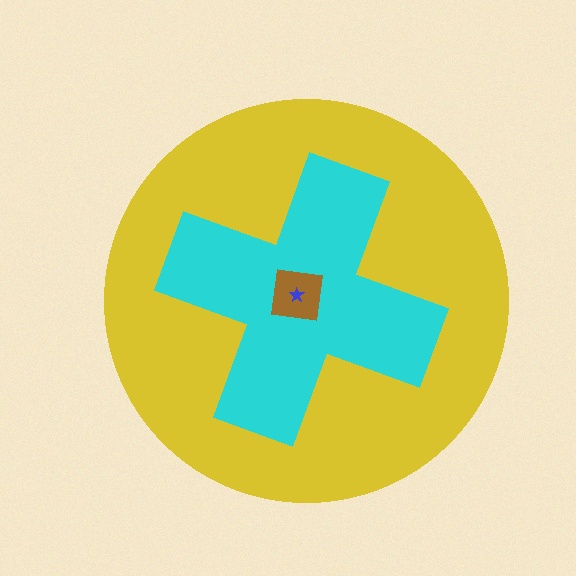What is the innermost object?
The blue star.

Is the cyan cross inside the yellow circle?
Yes.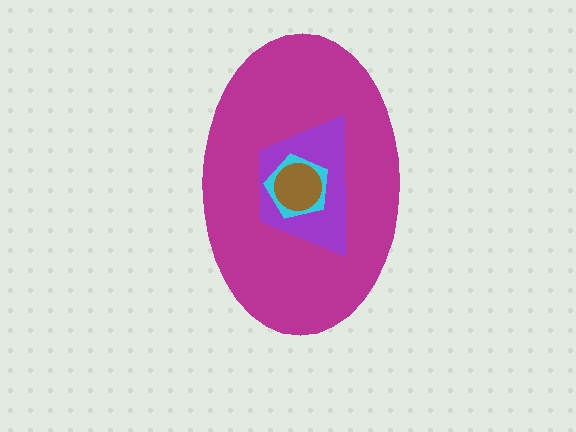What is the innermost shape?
The brown circle.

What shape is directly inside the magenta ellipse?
The purple trapezoid.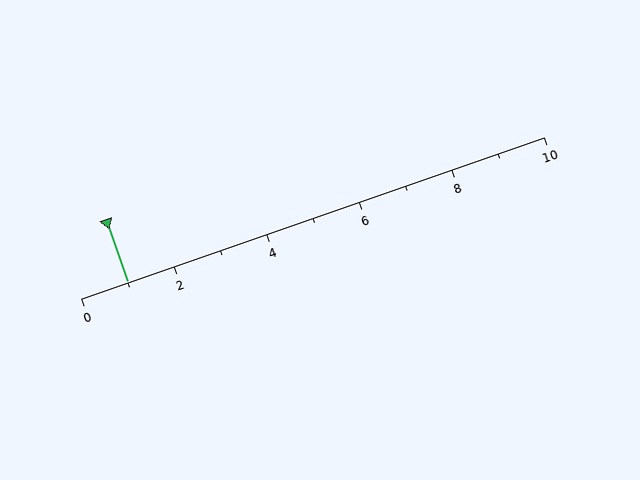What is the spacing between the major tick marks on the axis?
The major ticks are spaced 2 apart.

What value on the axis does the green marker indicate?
The marker indicates approximately 1.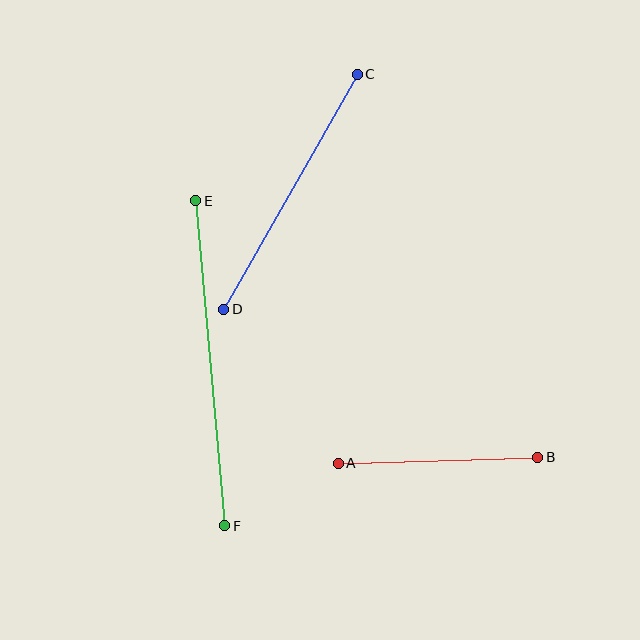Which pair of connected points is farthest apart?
Points E and F are farthest apart.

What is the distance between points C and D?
The distance is approximately 271 pixels.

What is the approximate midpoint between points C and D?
The midpoint is at approximately (291, 192) pixels.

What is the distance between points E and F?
The distance is approximately 326 pixels.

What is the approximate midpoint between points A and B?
The midpoint is at approximately (438, 460) pixels.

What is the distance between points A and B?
The distance is approximately 200 pixels.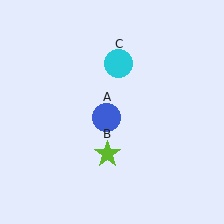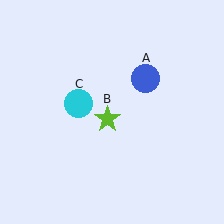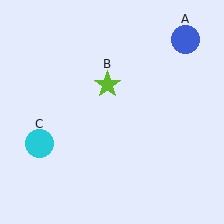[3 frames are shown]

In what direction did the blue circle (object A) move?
The blue circle (object A) moved up and to the right.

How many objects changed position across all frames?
3 objects changed position: blue circle (object A), lime star (object B), cyan circle (object C).